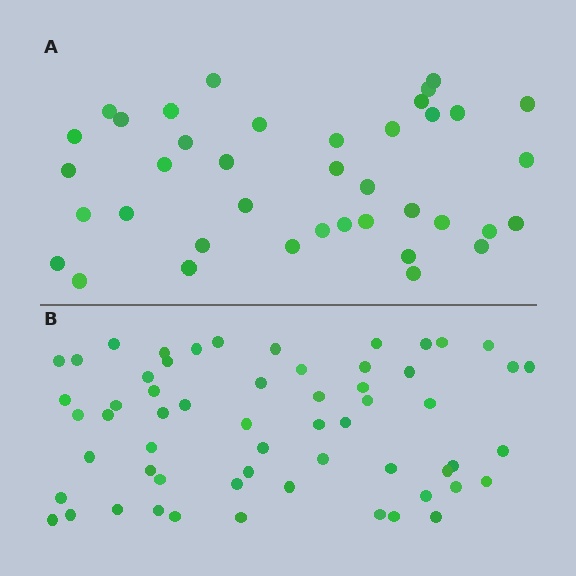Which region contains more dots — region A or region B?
Region B (the bottom region) has more dots.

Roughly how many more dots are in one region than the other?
Region B has approximately 20 more dots than region A.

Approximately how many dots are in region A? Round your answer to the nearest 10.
About 40 dots. (The exact count is 39, which rounds to 40.)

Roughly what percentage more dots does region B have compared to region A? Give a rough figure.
About 50% more.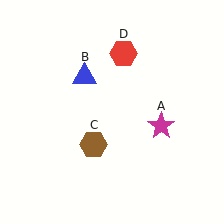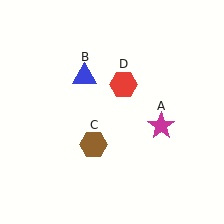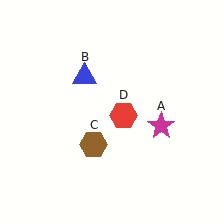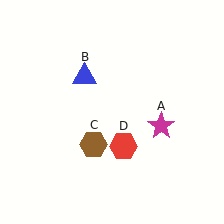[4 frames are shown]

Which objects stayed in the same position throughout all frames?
Magenta star (object A) and blue triangle (object B) and brown hexagon (object C) remained stationary.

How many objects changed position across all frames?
1 object changed position: red hexagon (object D).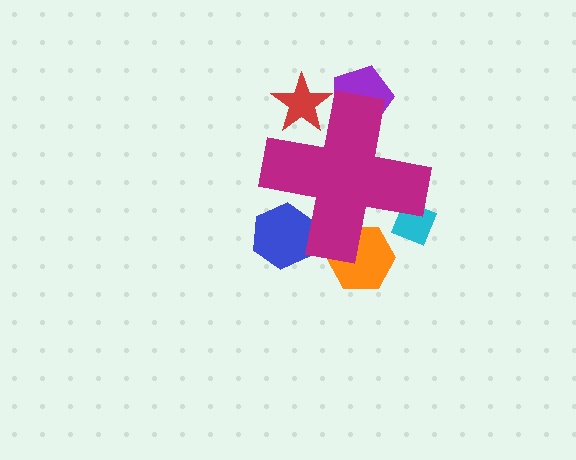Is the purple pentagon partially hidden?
Yes, the purple pentagon is partially hidden behind the magenta cross.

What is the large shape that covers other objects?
A magenta cross.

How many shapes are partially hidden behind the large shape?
6 shapes are partially hidden.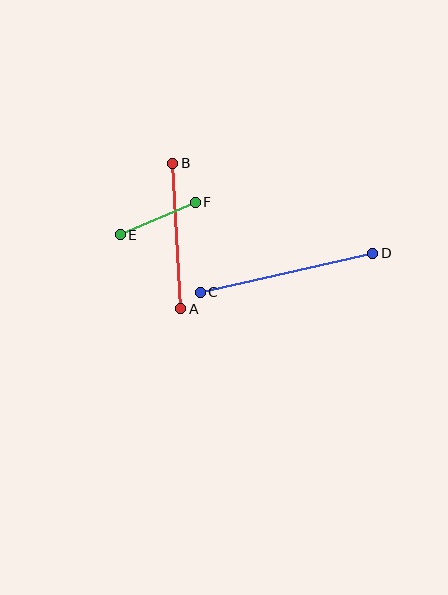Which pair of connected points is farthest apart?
Points C and D are farthest apart.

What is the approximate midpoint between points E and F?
The midpoint is at approximately (158, 219) pixels.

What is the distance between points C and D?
The distance is approximately 176 pixels.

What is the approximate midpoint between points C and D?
The midpoint is at approximately (286, 273) pixels.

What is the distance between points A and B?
The distance is approximately 146 pixels.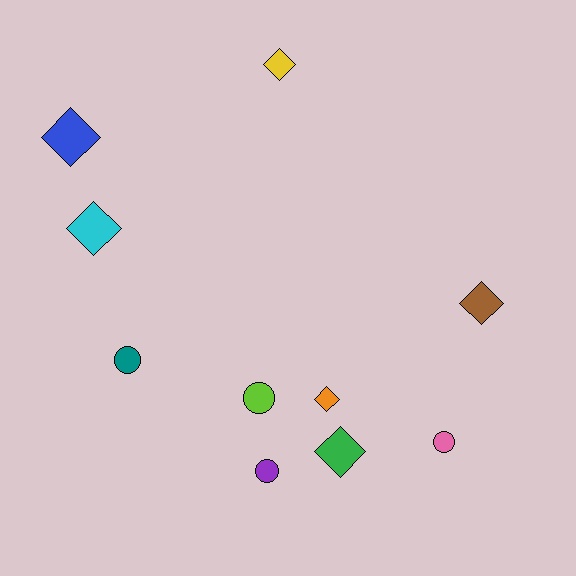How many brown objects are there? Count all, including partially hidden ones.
There is 1 brown object.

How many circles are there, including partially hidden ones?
There are 4 circles.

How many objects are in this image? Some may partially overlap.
There are 10 objects.